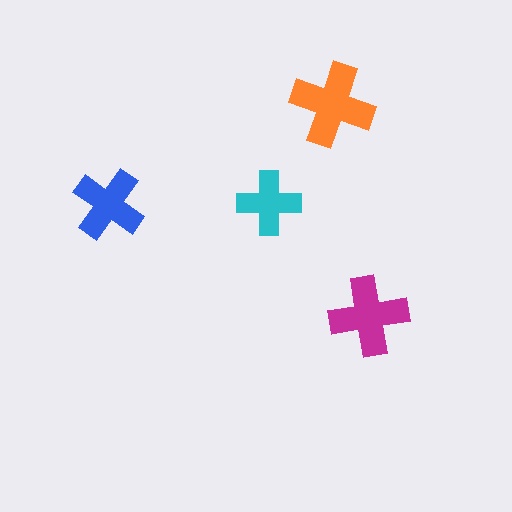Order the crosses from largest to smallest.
the orange one, the magenta one, the blue one, the cyan one.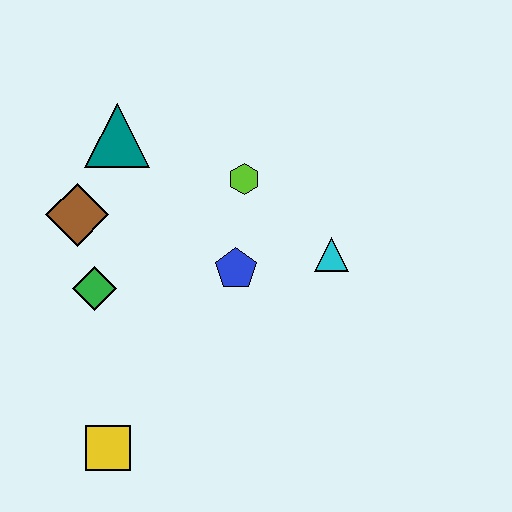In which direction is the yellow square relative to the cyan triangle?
The yellow square is to the left of the cyan triangle.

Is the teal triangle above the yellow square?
Yes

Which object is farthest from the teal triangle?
The yellow square is farthest from the teal triangle.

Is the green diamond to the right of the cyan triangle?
No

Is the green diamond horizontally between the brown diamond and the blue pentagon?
Yes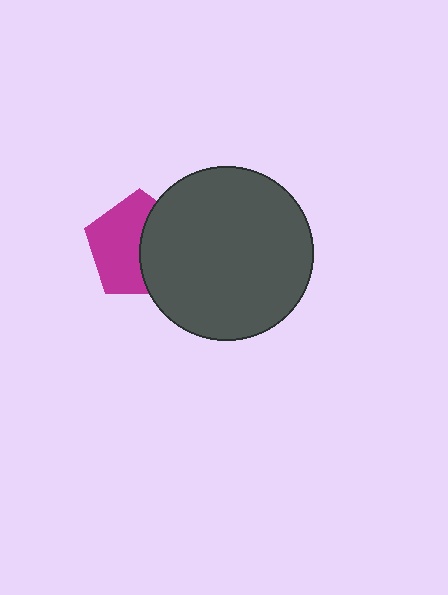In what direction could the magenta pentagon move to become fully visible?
The magenta pentagon could move left. That would shift it out from behind the dark gray circle entirely.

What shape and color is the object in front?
The object in front is a dark gray circle.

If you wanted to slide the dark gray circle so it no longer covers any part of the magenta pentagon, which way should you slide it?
Slide it right — that is the most direct way to separate the two shapes.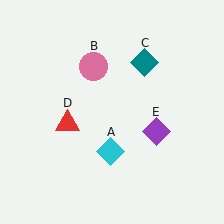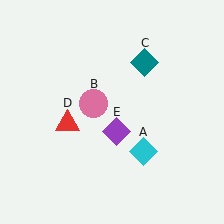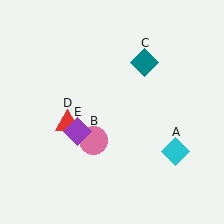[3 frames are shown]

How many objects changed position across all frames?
3 objects changed position: cyan diamond (object A), pink circle (object B), purple diamond (object E).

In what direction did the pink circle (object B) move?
The pink circle (object B) moved down.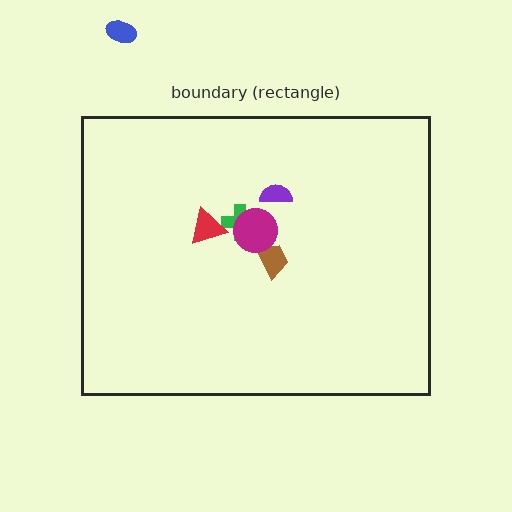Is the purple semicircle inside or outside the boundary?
Inside.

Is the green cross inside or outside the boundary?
Inside.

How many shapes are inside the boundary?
5 inside, 1 outside.